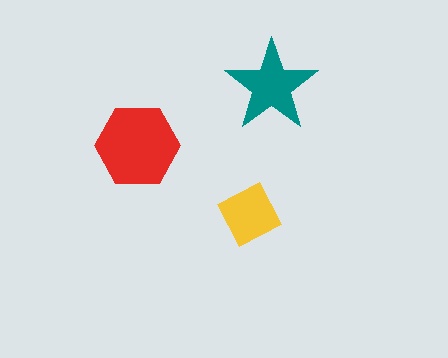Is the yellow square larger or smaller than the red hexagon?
Smaller.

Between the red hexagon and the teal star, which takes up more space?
The red hexagon.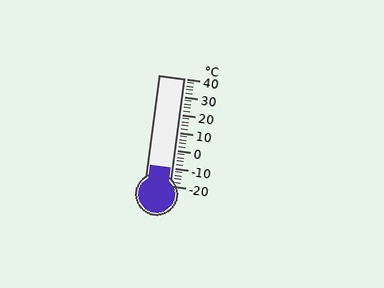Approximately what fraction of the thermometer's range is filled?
The thermometer is filled to approximately 15% of its range.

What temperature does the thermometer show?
The thermometer shows approximately -10°C.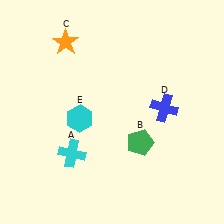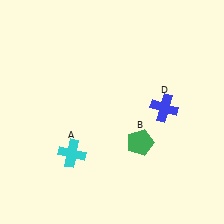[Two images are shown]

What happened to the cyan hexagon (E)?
The cyan hexagon (E) was removed in Image 2. It was in the bottom-left area of Image 1.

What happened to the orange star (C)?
The orange star (C) was removed in Image 2. It was in the top-left area of Image 1.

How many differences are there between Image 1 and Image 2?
There are 2 differences between the two images.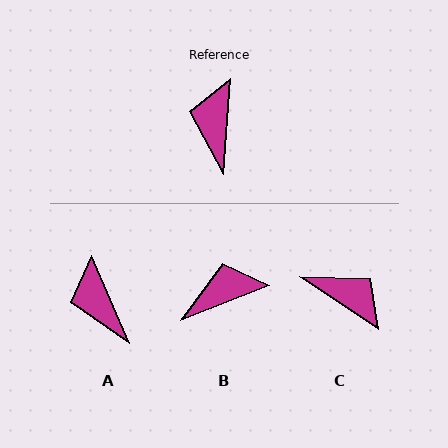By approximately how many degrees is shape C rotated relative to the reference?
Approximately 120 degrees clockwise.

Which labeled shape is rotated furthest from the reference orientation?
C, about 120 degrees away.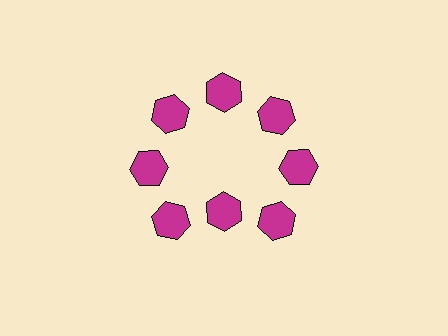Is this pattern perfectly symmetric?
No. The 8 magenta hexagons are arranged in a ring, but one element near the 6 o'clock position is pulled inward toward the center, breaking the 8-fold rotational symmetry.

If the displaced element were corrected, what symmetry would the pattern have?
It would have 8-fold rotational symmetry — the pattern would map onto itself every 45 degrees.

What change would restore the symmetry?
The symmetry would be restored by moving it outward, back onto the ring so that all 8 hexagons sit at equal angles and equal distance from the center.